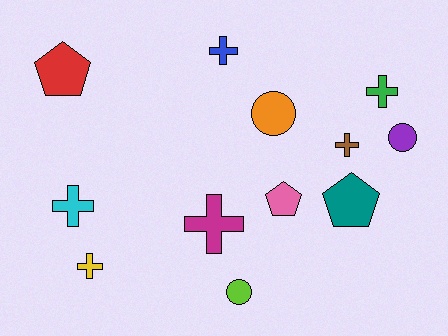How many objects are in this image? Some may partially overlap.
There are 12 objects.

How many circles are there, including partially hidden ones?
There are 3 circles.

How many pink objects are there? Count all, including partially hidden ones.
There is 1 pink object.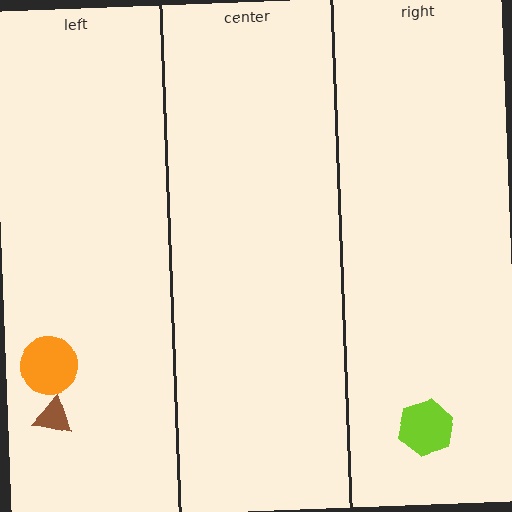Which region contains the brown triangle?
The left region.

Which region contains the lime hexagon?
The right region.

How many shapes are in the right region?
1.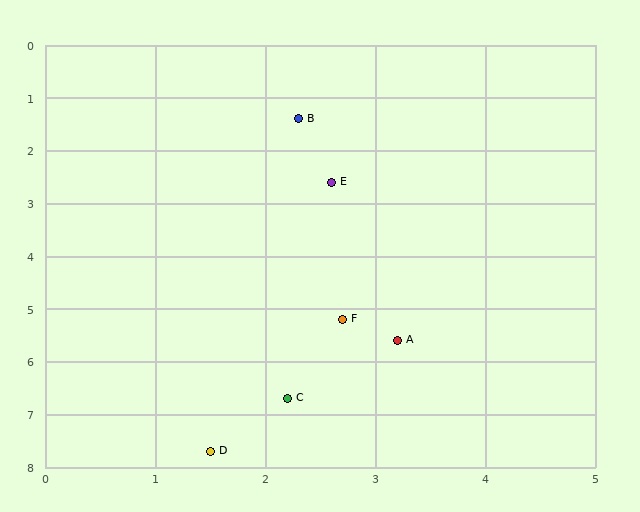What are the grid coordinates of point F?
Point F is at approximately (2.7, 5.2).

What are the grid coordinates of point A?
Point A is at approximately (3.2, 5.6).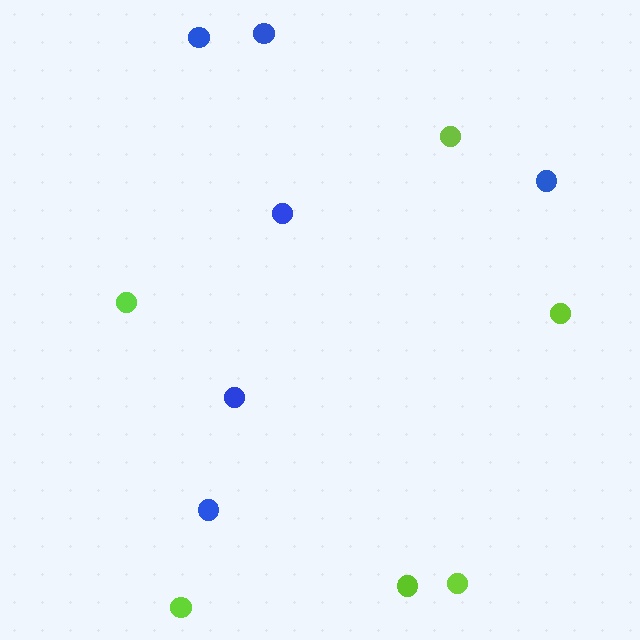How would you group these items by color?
There are 2 groups: one group of blue circles (6) and one group of lime circles (6).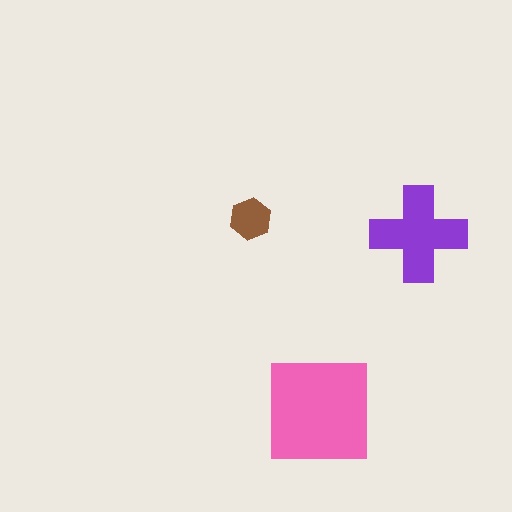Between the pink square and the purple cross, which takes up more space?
The pink square.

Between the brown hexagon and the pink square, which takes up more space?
The pink square.